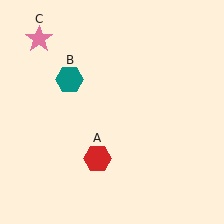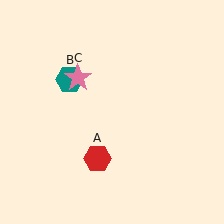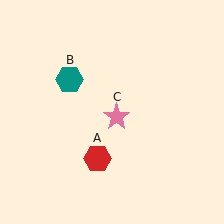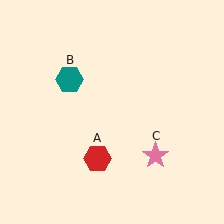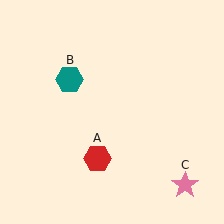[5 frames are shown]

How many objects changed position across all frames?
1 object changed position: pink star (object C).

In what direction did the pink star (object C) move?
The pink star (object C) moved down and to the right.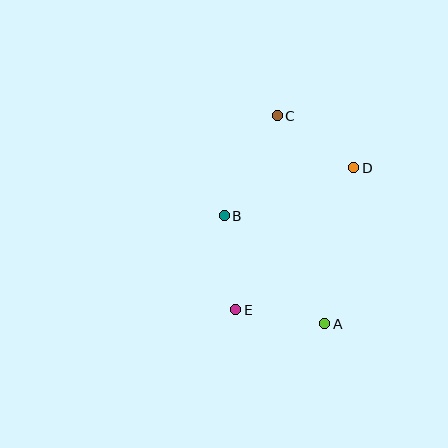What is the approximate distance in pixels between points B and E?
The distance between B and E is approximately 95 pixels.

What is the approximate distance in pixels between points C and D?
The distance between C and D is approximately 92 pixels.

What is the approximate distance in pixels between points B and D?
The distance between B and D is approximately 138 pixels.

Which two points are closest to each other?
Points A and E are closest to each other.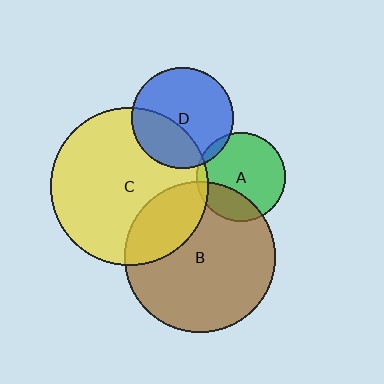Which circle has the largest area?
Circle C (yellow).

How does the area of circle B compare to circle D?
Approximately 2.2 times.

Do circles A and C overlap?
Yes.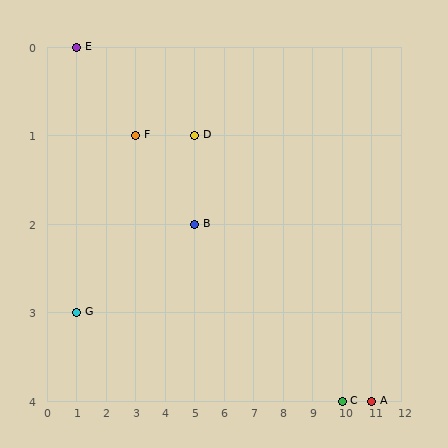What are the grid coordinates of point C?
Point C is at grid coordinates (10, 4).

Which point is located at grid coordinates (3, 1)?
Point F is at (3, 1).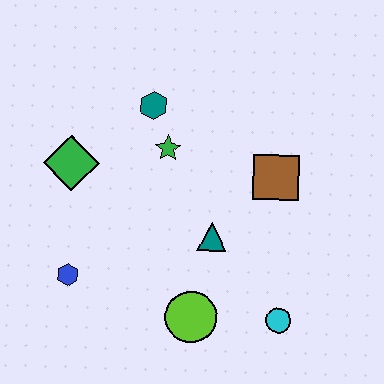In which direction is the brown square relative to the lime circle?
The brown square is above the lime circle.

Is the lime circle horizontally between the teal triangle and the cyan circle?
No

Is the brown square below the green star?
Yes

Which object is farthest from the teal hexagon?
The cyan circle is farthest from the teal hexagon.